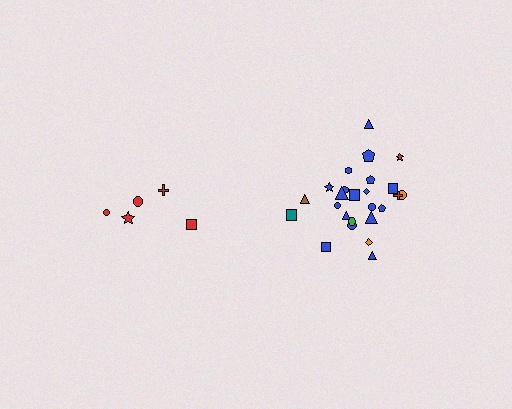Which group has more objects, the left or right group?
The right group.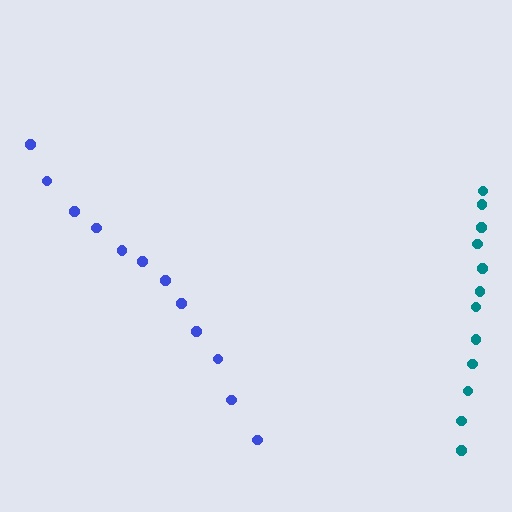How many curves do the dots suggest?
There are 2 distinct paths.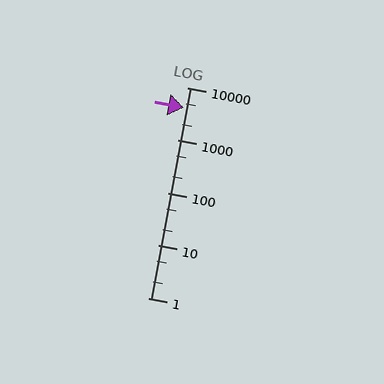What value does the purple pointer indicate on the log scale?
The pointer indicates approximately 4100.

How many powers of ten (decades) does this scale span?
The scale spans 4 decades, from 1 to 10000.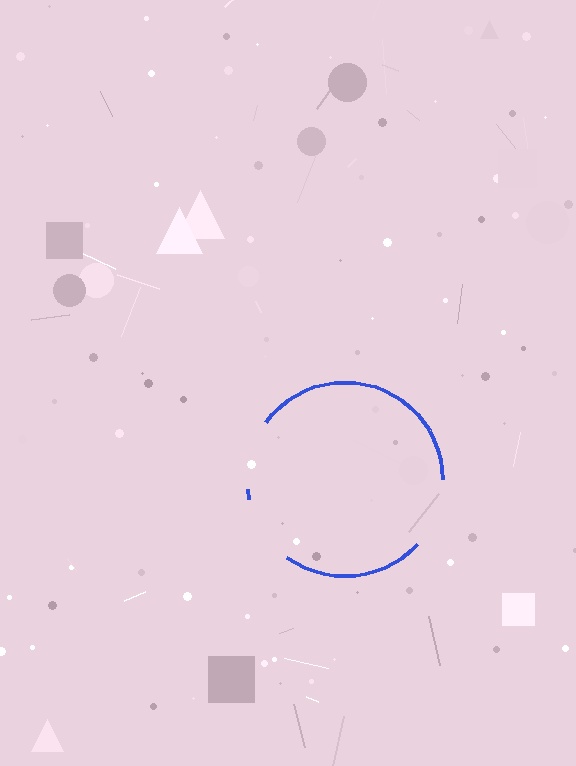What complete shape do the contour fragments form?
The contour fragments form a circle.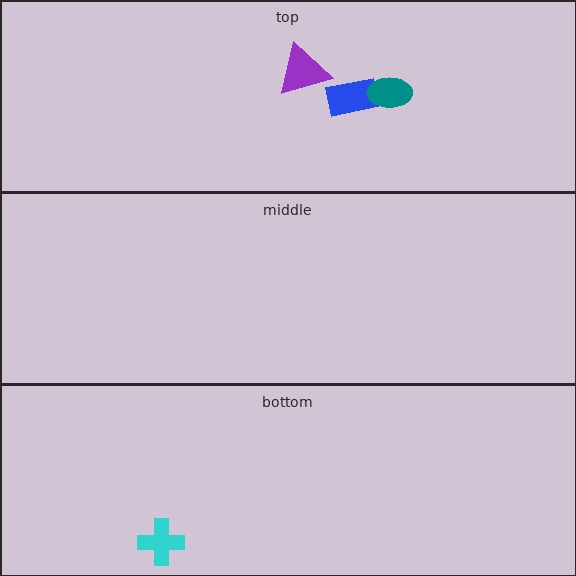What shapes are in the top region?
The purple triangle, the blue rectangle, the teal ellipse.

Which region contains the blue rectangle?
The top region.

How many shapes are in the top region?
3.